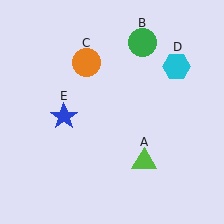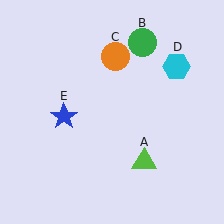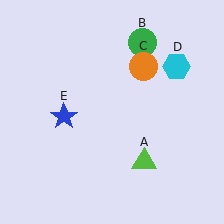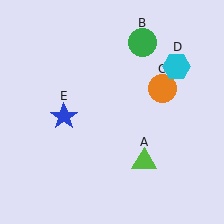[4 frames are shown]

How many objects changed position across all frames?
1 object changed position: orange circle (object C).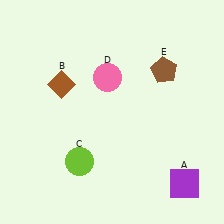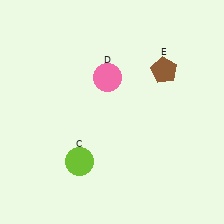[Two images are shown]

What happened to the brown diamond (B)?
The brown diamond (B) was removed in Image 2. It was in the top-left area of Image 1.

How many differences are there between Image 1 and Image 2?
There are 2 differences between the two images.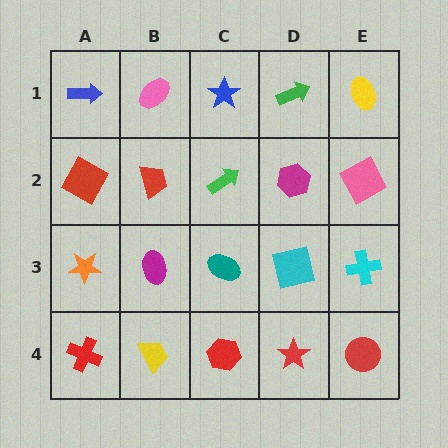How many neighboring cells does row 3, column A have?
3.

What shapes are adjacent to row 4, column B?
A magenta ellipse (row 3, column B), a red cross (row 4, column A), a red hexagon (row 4, column C).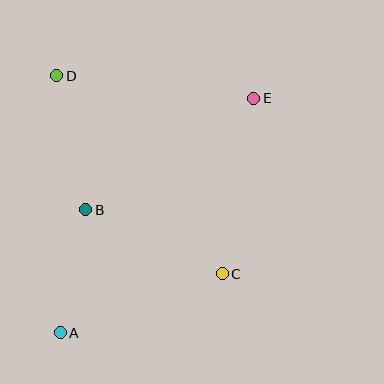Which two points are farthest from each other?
Points A and E are farthest from each other.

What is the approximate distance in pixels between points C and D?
The distance between C and D is approximately 258 pixels.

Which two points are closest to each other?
Points A and B are closest to each other.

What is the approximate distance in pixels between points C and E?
The distance between C and E is approximately 179 pixels.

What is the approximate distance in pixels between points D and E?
The distance between D and E is approximately 198 pixels.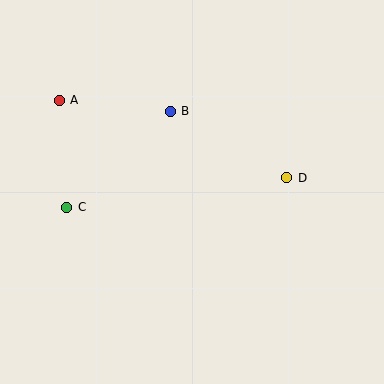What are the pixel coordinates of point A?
Point A is at (59, 100).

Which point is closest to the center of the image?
Point B at (170, 111) is closest to the center.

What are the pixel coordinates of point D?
Point D is at (287, 178).